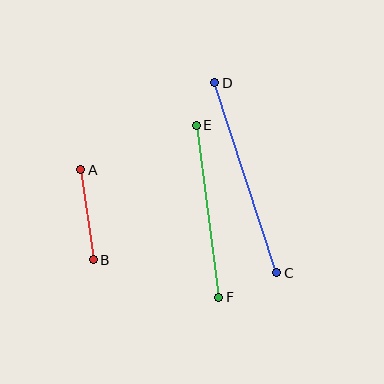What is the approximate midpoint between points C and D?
The midpoint is at approximately (246, 178) pixels.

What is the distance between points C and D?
The distance is approximately 200 pixels.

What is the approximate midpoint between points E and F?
The midpoint is at approximately (207, 211) pixels.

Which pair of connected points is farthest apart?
Points C and D are farthest apart.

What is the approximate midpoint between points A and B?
The midpoint is at approximately (87, 215) pixels.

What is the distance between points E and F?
The distance is approximately 173 pixels.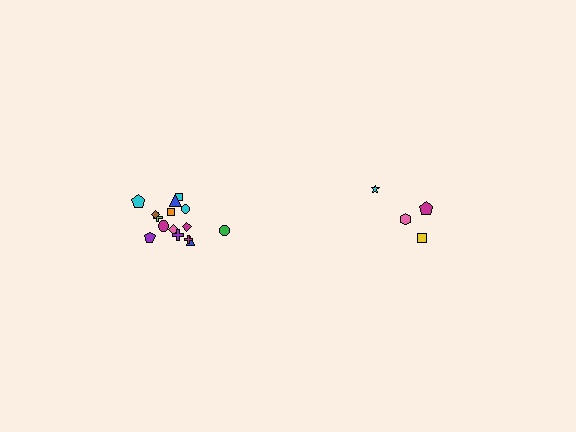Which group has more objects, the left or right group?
The left group.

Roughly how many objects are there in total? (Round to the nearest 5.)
Roughly 20 objects in total.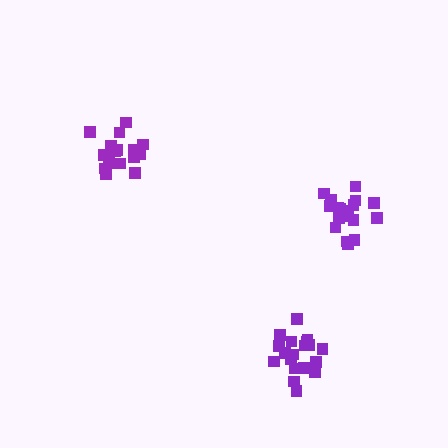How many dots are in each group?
Group 1: 16 dots, Group 2: 20 dots, Group 3: 20 dots (56 total).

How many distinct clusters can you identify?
There are 3 distinct clusters.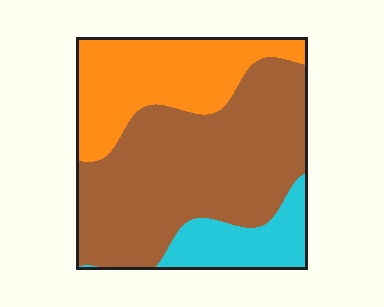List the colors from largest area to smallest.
From largest to smallest: brown, orange, cyan.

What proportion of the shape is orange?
Orange covers roughly 30% of the shape.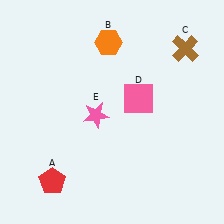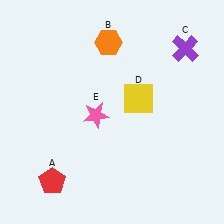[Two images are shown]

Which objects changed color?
C changed from brown to purple. D changed from pink to yellow.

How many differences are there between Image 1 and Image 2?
There are 2 differences between the two images.